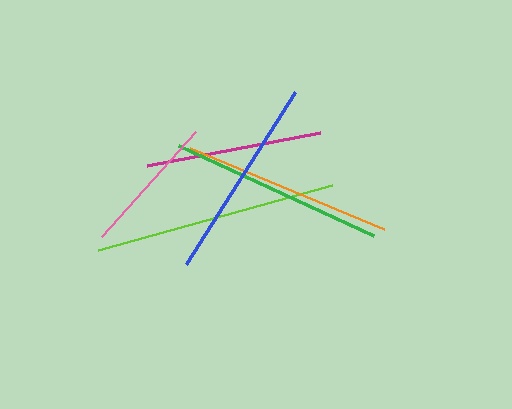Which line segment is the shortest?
The pink line is the shortest at approximately 141 pixels.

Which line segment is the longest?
The lime line is the longest at approximately 242 pixels.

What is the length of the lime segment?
The lime segment is approximately 242 pixels long.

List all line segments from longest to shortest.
From longest to shortest: lime, green, orange, blue, magenta, pink.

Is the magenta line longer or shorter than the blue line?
The blue line is longer than the magenta line.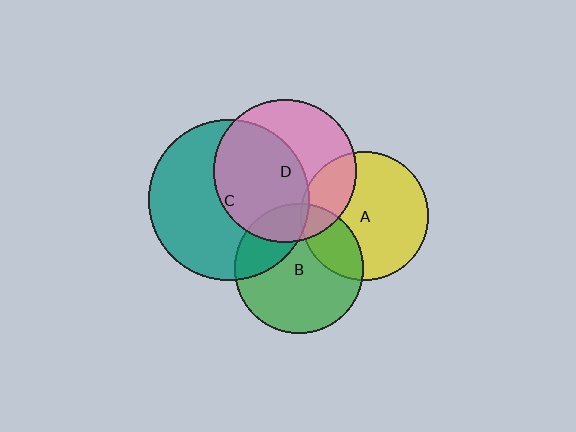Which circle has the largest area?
Circle C (teal).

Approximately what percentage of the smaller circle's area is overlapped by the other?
Approximately 55%.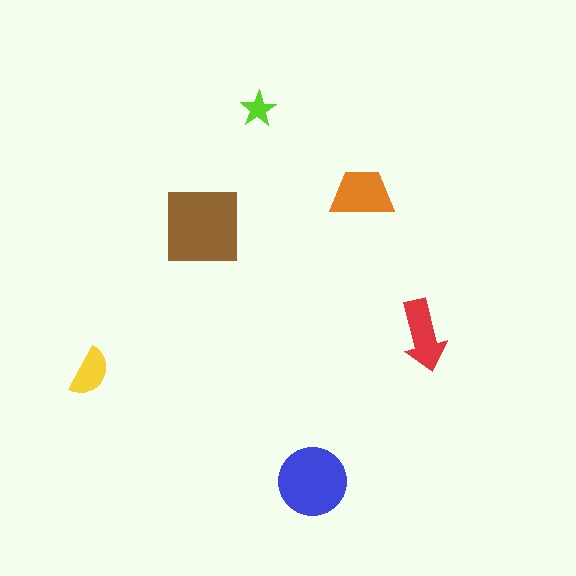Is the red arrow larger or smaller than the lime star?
Larger.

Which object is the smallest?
The lime star.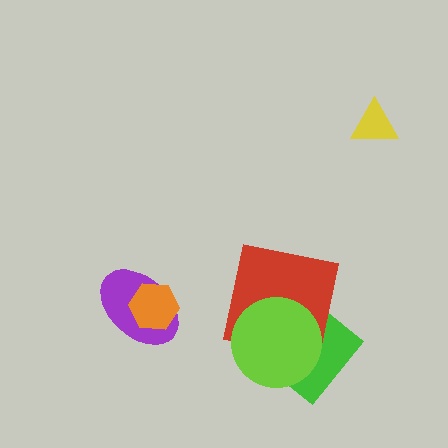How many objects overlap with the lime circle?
2 objects overlap with the lime circle.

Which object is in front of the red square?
The lime circle is in front of the red square.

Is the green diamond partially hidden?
Yes, it is partially covered by another shape.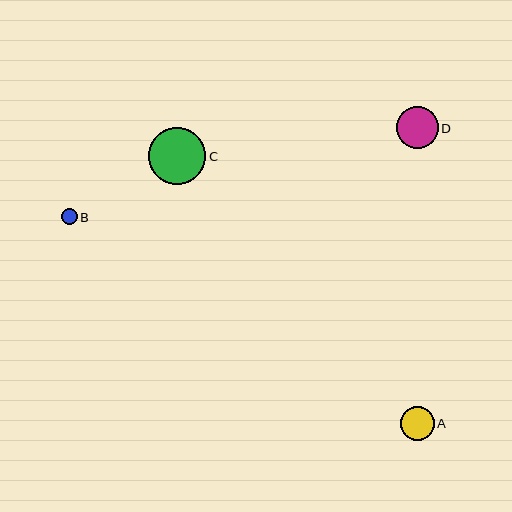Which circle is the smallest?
Circle B is the smallest with a size of approximately 16 pixels.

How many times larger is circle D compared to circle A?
Circle D is approximately 1.3 times the size of circle A.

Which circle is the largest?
Circle C is the largest with a size of approximately 57 pixels.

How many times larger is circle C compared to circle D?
Circle C is approximately 1.4 times the size of circle D.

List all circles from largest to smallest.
From largest to smallest: C, D, A, B.